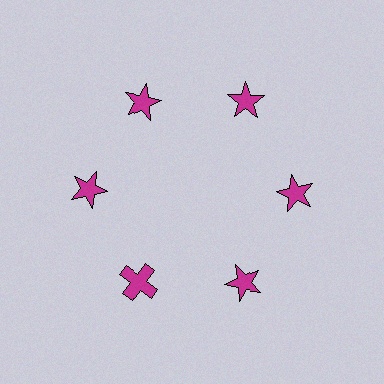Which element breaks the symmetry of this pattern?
The magenta cross at roughly the 7 o'clock position breaks the symmetry. All other shapes are magenta stars.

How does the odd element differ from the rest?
It has a different shape: cross instead of star.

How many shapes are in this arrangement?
There are 6 shapes arranged in a ring pattern.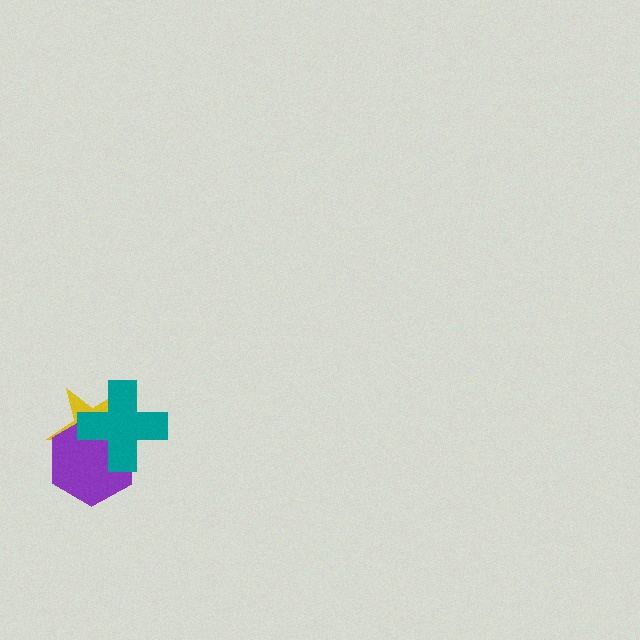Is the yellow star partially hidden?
Yes, it is partially covered by another shape.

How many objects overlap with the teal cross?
2 objects overlap with the teal cross.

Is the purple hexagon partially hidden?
Yes, it is partially covered by another shape.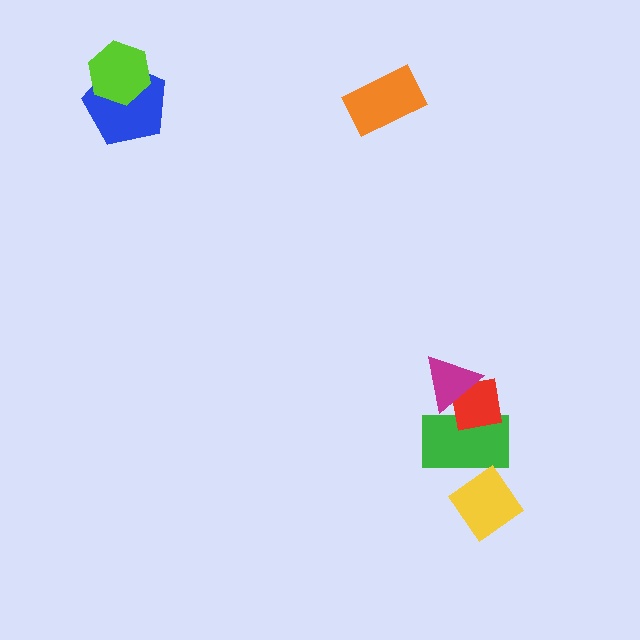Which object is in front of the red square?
The magenta triangle is in front of the red square.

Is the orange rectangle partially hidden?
No, no other shape covers it.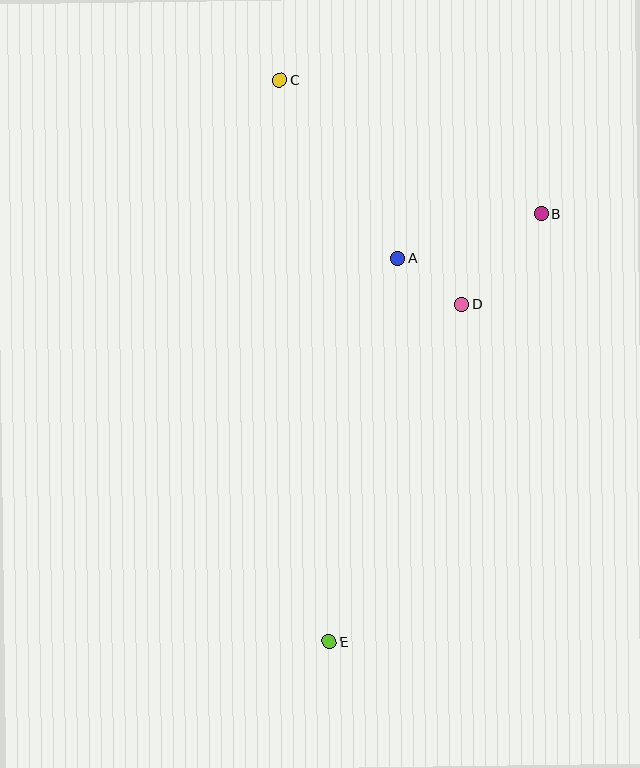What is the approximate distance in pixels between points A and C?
The distance between A and C is approximately 214 pixels.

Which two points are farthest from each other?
Points C and E are farthest from each other.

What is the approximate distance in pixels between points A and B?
The distance between A and B is approximately 150 pixels.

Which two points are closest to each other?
Points A and D are closest to each other.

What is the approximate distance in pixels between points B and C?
The distance between B and C is approximately 294 pixels.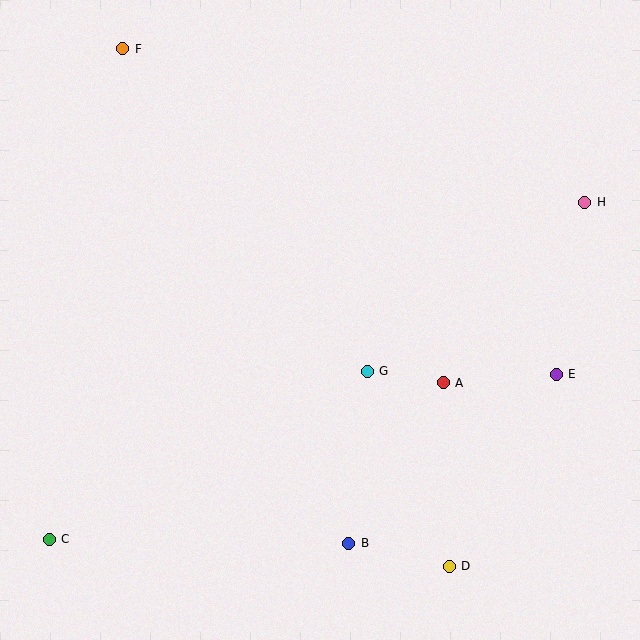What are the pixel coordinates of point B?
Point B is at (349, 543).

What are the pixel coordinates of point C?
Point C is at (49, 539).